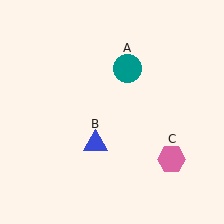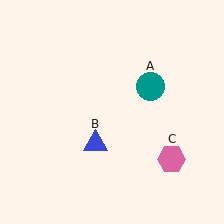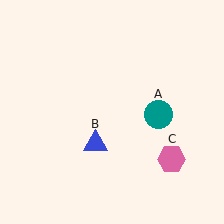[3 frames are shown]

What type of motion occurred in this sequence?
The teal circle (object A) rotated clockwise around the center of the scene.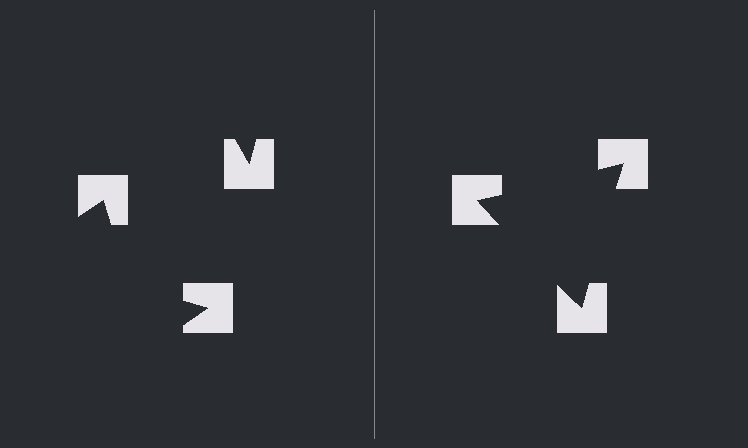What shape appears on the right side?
An illusory triangle.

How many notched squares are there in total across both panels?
6 — 3 on each side.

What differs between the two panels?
The notched squares are positioned identically on both sides; only the wedge orientations differ. On the right they align to a triangle; on the left they are misaligned.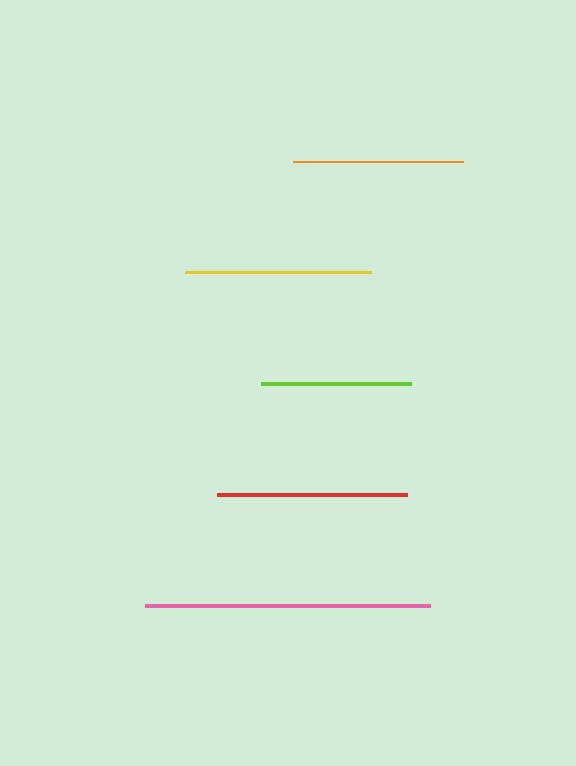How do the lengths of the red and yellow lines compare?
The red and yellow lines are approximately the same length.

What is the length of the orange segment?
The orange segment is approximately 169 pixels long.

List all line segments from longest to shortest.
From longest to shortest: pink, red, yellow, orange, lime.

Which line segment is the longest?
The pink line is the longest at approximately 284 pixels.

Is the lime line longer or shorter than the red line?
The red line is longer than the lime line.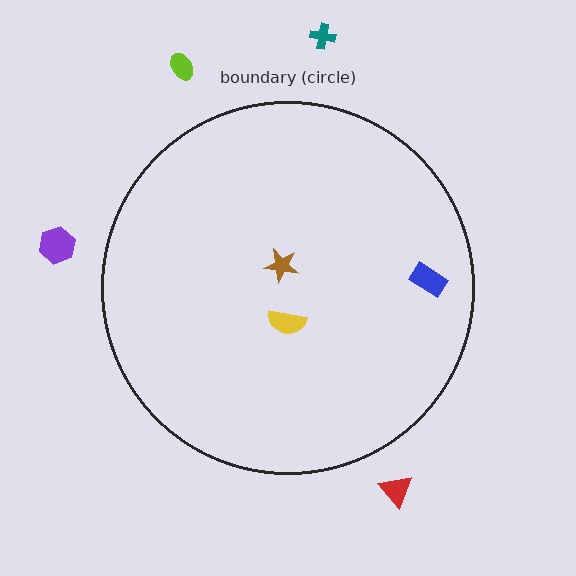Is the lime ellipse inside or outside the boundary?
Outside.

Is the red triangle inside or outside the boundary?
Outside.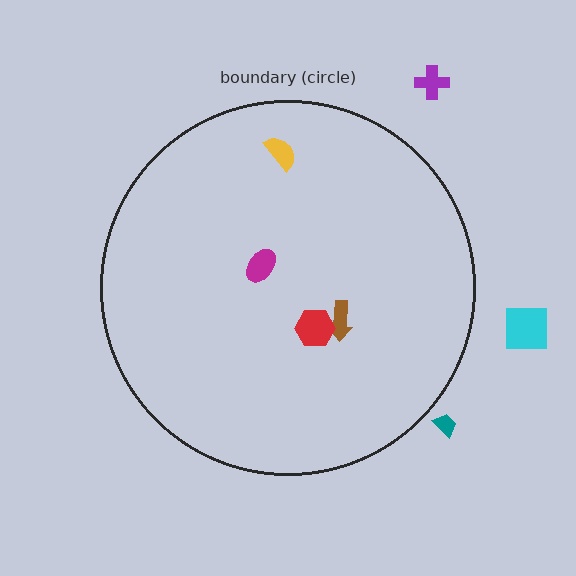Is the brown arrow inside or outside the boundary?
Inside.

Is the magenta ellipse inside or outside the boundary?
Inside.